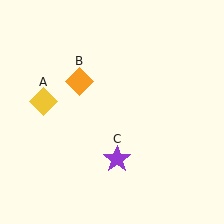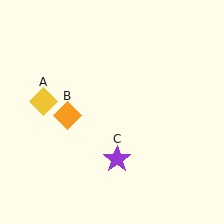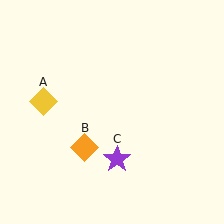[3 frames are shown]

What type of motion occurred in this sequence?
The orange diamond (object B) rotated counterclockwise around the center of the scene.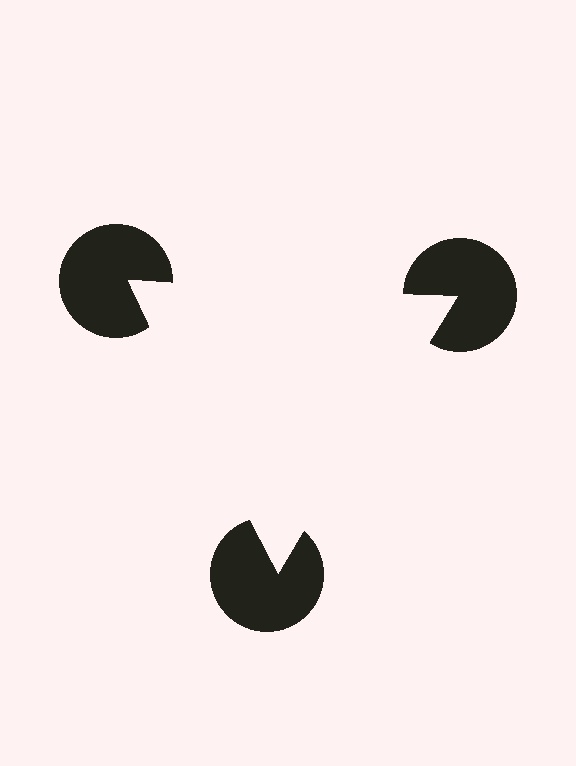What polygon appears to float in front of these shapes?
An illusory triangle — its edges are inferred from the aligned wedge cuts in the pac-man discs, not physically drawn.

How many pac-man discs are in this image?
There are 3 — one at each vertex of the illusory triangle.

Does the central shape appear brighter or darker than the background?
It typically appears slightly brighter than the background, even though no actual brightness change is drawn.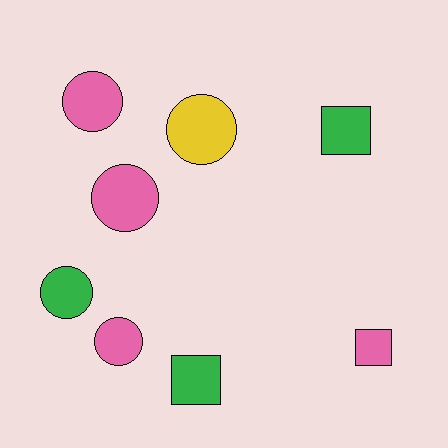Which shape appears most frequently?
Circle, with 5 objects.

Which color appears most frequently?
Pink, with 4 objects.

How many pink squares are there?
There is 1 pink square.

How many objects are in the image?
There are 8 objects.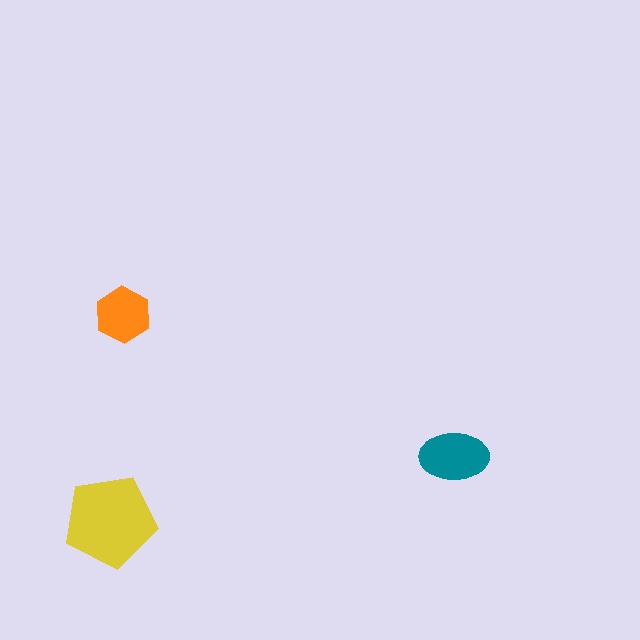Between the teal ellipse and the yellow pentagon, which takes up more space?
The yellow pentagon.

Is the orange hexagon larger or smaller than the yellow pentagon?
Smaller.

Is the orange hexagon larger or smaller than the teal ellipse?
Smaller.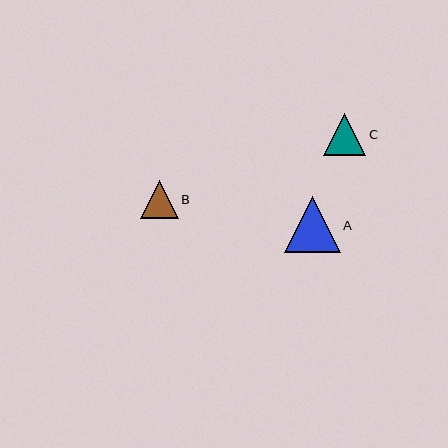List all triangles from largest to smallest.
From largest to smallest: A, C, B.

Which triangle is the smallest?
Triangle B is the smallest with a size of approximately 38 pixels.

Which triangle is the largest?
Triangle A is the largest with a size of approximately 56 pixels.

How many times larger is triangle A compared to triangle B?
Triangle A is approximately 1.5 times the size of triangle B.